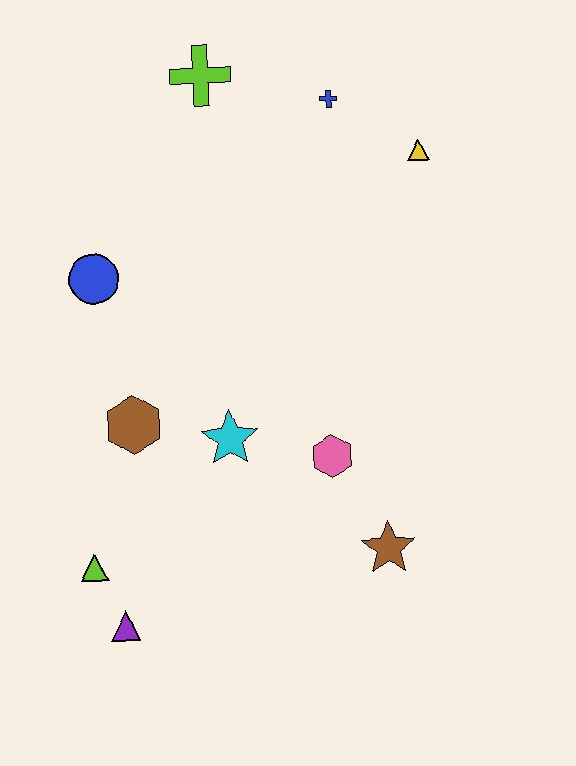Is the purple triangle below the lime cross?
Yes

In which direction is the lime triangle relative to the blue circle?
The lime triangle is below the blue circle.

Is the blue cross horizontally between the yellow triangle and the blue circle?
Yes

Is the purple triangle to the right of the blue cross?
No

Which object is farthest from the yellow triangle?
The purple triangle is farthest from the yellow triangle.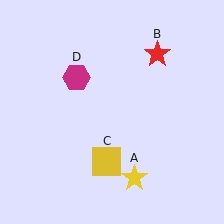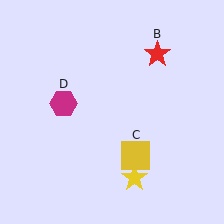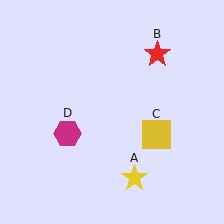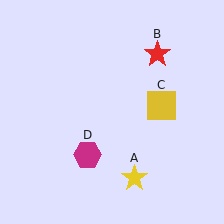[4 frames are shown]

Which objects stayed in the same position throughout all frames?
Yellow star (object A) and red star (object B) remained stationary.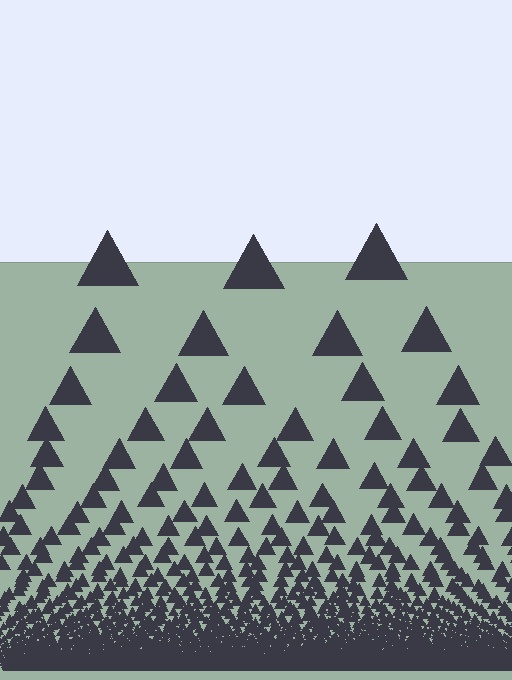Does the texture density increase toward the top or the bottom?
Density increases toward the bottom.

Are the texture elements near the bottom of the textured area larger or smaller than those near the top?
Smaller. The gradient is inverted — elements near the bottom are smaller and denser.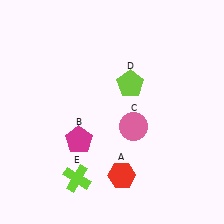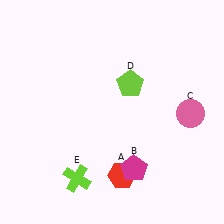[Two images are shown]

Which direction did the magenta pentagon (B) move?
The magenta pentagon (B) moved right.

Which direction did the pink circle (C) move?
The pink circle (C) moved right.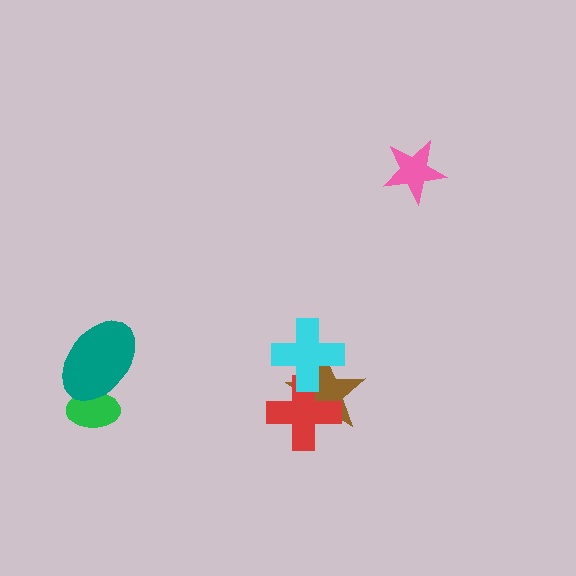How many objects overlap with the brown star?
2 objects overlap with the brown star.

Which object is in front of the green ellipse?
The teal ellipse is in front of the green ellipse.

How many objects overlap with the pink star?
0 objects overlap with the pink star.